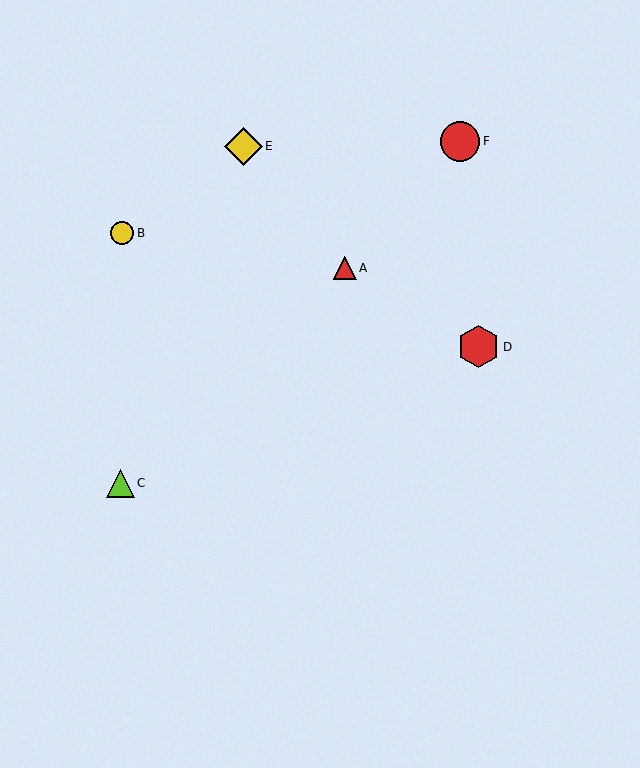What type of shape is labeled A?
Shape A is a red triangle.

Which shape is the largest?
The red hexagon (labeled D) is the largest.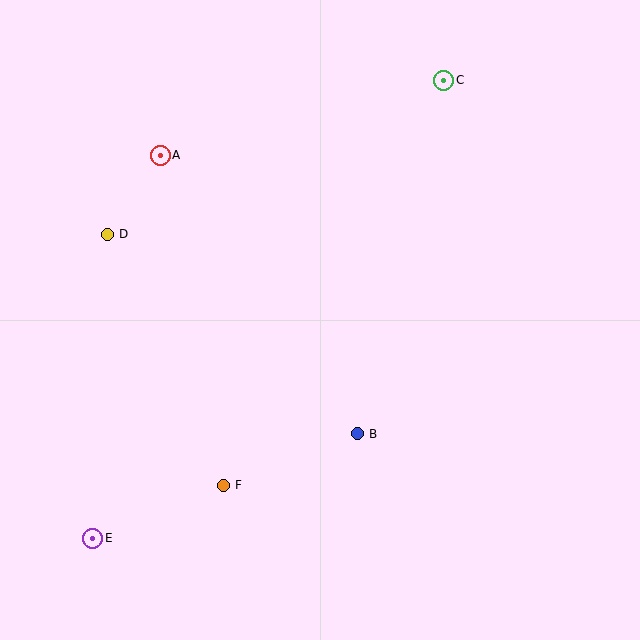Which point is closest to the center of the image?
Point B at (357, 434) is closest to the center.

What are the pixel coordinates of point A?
Point A is at (160, 155).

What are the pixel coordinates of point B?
Point B is at (357, 434).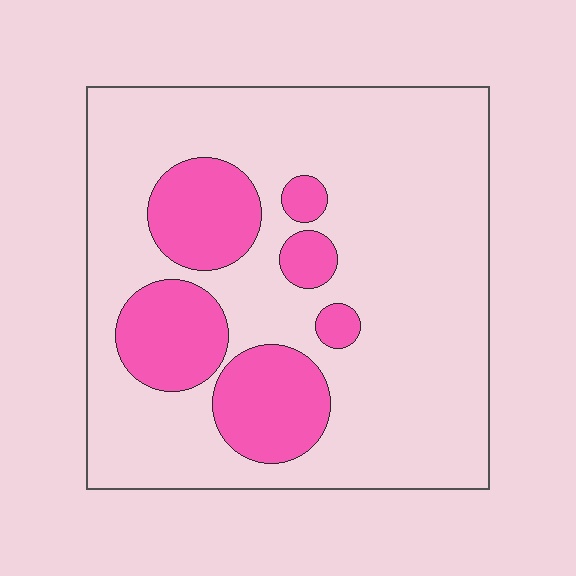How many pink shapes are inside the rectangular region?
6.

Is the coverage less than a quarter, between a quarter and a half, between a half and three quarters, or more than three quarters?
Less than a quarter.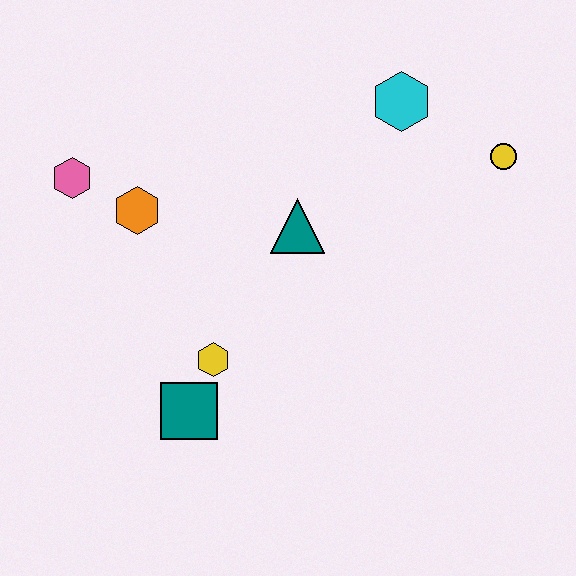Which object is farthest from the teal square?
The yellow circle is farthest from the teal square.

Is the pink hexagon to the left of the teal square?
Yes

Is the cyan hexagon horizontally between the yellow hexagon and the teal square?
No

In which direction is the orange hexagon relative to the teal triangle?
The orange hexagon is to the left of the teal triangle.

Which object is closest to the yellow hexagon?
The teal square is closest to the yellow hexagon.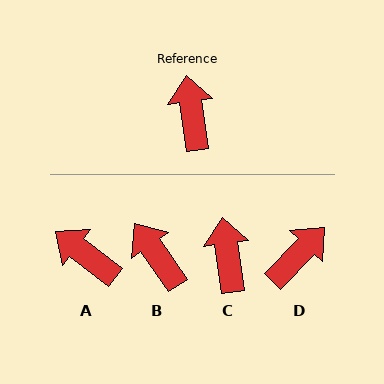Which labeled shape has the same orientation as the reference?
C.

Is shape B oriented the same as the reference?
No, it is off by about 27 degrees.